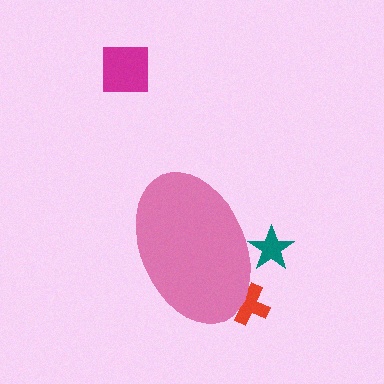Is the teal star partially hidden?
Yes, the teal star is partially hidden behind the pink ellipse.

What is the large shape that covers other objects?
A pink ellipse.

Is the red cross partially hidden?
Yes, the red cross is partially hidden behind the pink ellipse.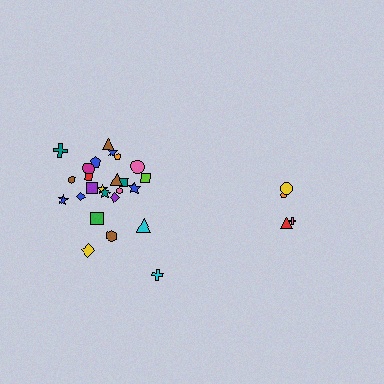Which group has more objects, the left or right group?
The left group.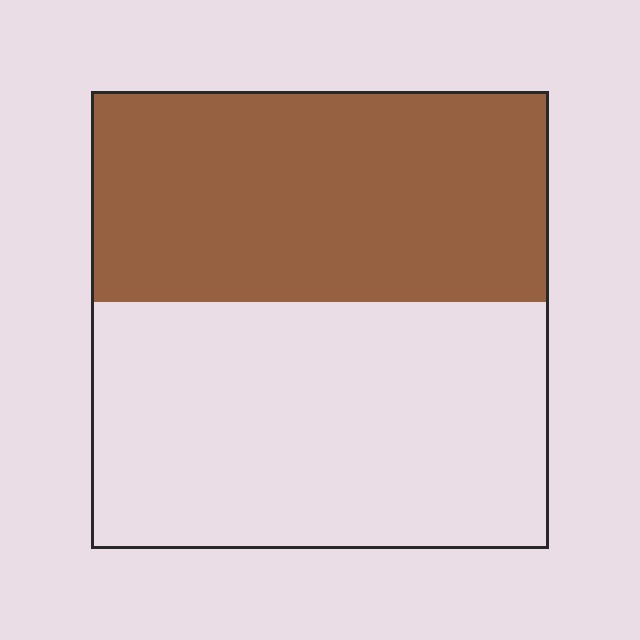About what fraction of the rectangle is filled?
About one half (1/2).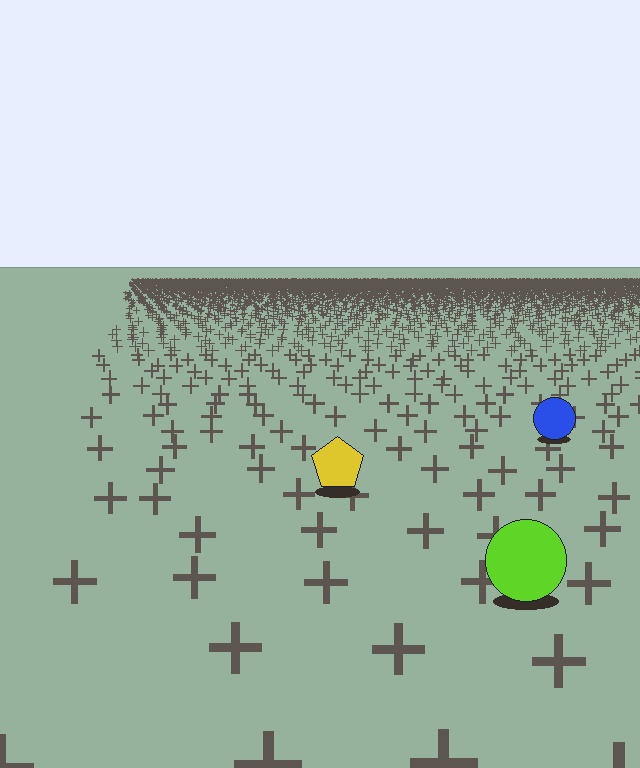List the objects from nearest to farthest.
From nearest to farthest: the lime circle, the yellow pentagon, the blue circle.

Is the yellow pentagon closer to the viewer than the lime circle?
No. The lime circle is closer — you can tell from the texture gradient: the ground texture is coarser near it.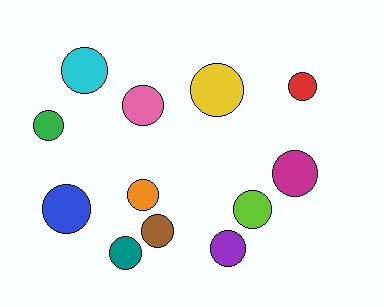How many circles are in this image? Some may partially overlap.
There are 12 circles.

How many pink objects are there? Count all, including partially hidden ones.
There is 1 pink object.